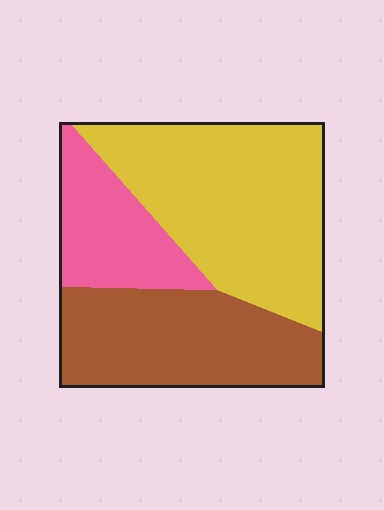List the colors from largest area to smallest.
From largest to smallest: yellow, brown, pink.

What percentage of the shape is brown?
Brown covers about 35% of the shape.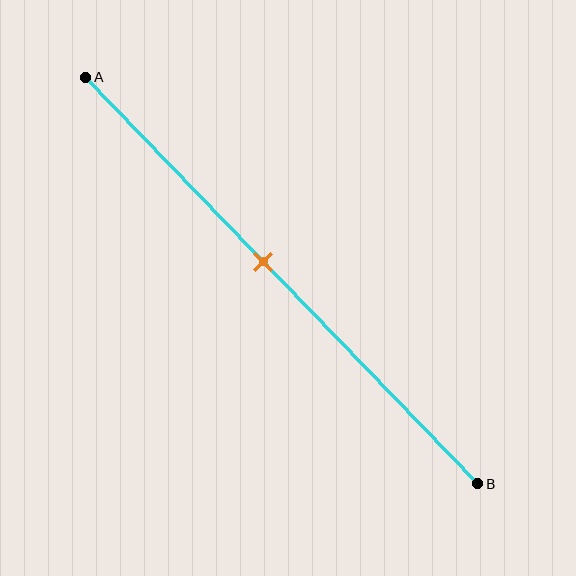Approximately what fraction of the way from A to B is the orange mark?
The orange mark is approximately 45% of the way from A to B.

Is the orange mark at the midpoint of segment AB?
No, the mark is at about 45% from A, not at the 50% midpoint.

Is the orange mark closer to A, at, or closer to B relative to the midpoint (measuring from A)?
The orange mark is closer to point A than the midpoint of segment AB.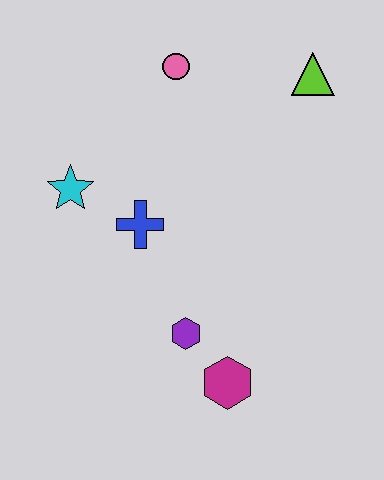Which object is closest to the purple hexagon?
The magenta hexagon is closest to the purple hexagon.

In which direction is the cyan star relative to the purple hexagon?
The cyan star is above the purple hexagon.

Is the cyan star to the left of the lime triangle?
Yes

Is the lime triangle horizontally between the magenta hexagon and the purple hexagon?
No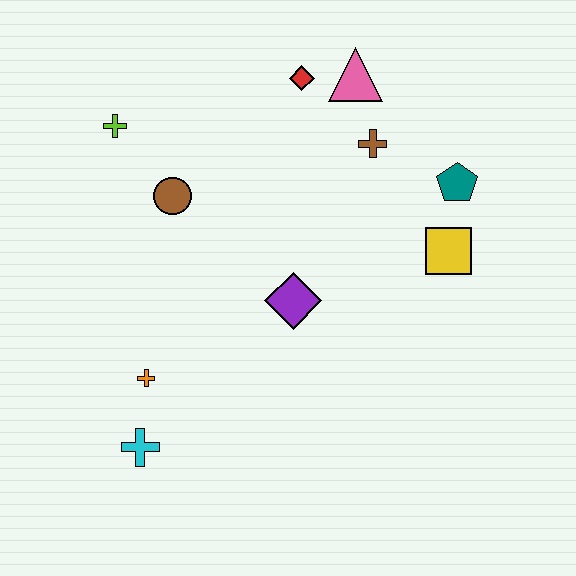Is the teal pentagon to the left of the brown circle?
No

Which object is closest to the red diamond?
The pink triangle is closest to the red diamond.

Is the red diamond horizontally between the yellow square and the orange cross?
Yes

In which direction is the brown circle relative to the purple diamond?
The brown circle is to the left of the purple diamond.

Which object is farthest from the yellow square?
The cyan cross is farthest from the yellow square.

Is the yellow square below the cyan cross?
No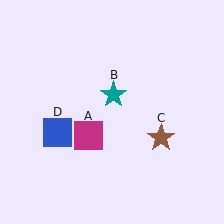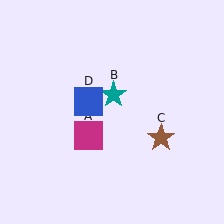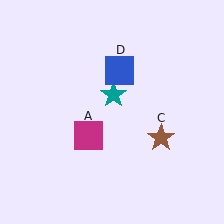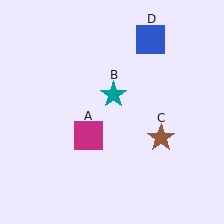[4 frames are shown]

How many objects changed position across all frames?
1 object changed position: blue square (object D).